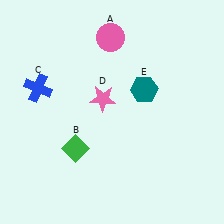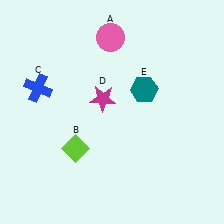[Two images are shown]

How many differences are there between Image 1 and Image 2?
There are 2 differences between the two images.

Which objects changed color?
B changed from green to lime. D changed from pink to magenta.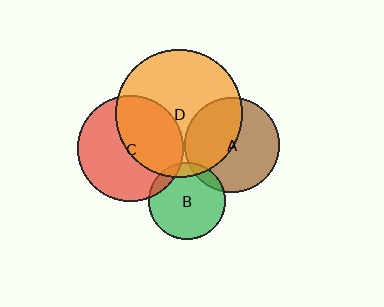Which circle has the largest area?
Circle D (orange).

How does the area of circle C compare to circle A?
Approximately 1.3 times.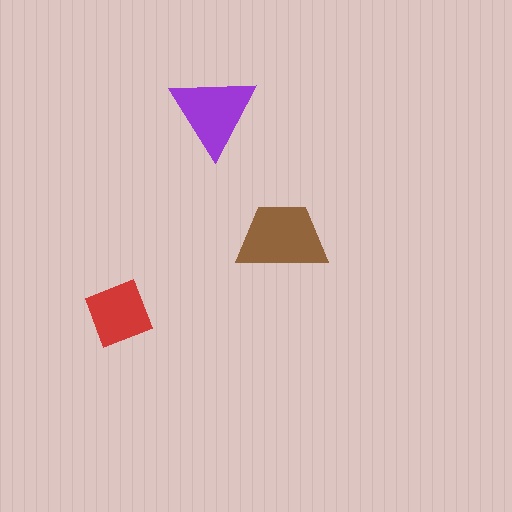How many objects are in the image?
There are 3 objects in the image.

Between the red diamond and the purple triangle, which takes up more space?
The purple triangle.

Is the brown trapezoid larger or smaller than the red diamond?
Larger.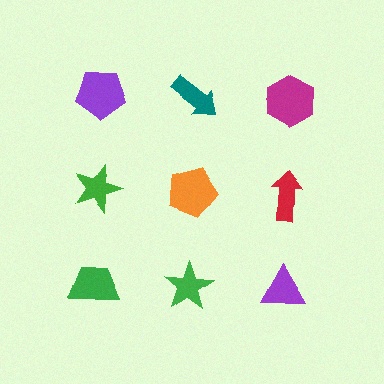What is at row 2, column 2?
An orange pentagon.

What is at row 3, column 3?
A purple triangle.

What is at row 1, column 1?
A purple pentagon.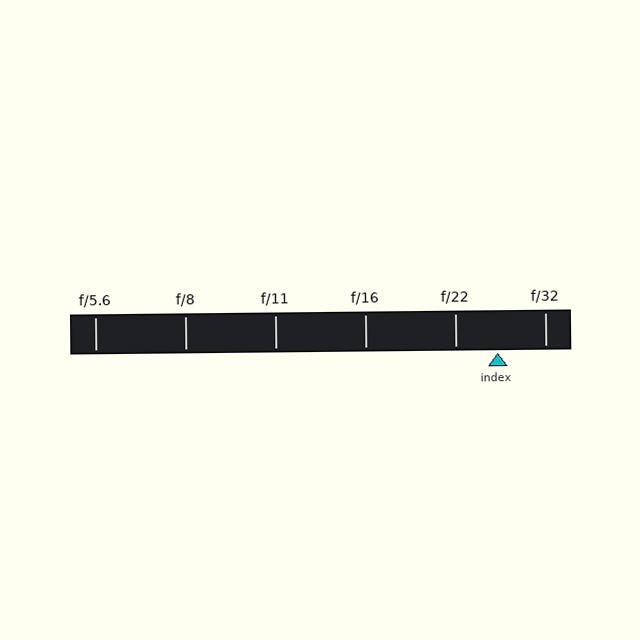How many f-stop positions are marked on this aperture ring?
There are 6 f-stop positions marked.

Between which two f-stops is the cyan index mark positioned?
The index mark is between f/22 and f/32.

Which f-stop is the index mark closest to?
The index mark is closest to f/22.